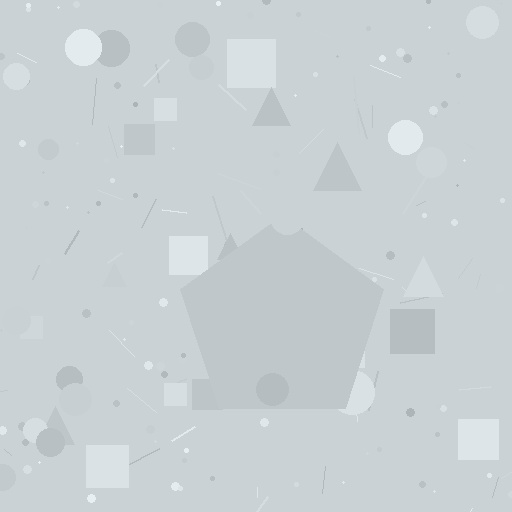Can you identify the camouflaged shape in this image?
The camouflaged shape is a pentagon.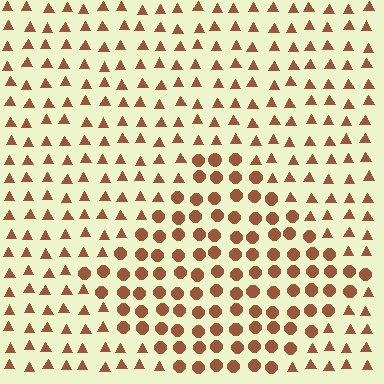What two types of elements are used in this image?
The image uses circles inside the diamond region and triangles outside it.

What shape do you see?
I see a diamond.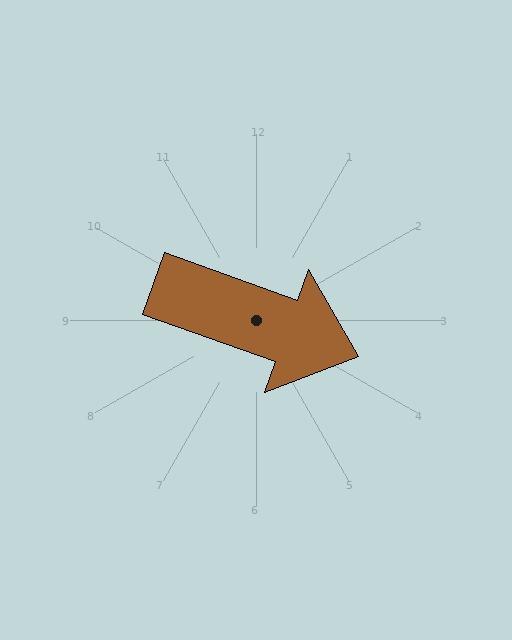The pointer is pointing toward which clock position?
Roughly 4 o'clock.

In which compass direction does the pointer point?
East.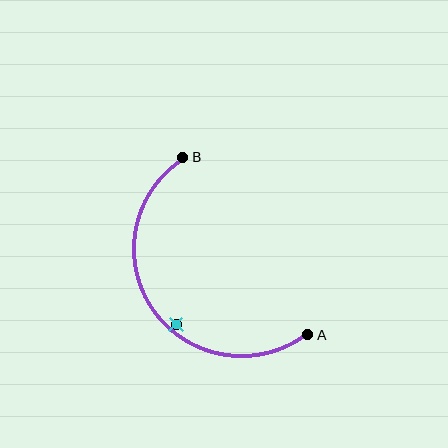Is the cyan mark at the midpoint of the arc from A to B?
No — the cyan mark does not lie on the arc at all. It sits slightly inside the curve.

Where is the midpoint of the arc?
The arc midpoint is the point on the curve farthest from the straight line joining A and B. It sits below and to the left of that line.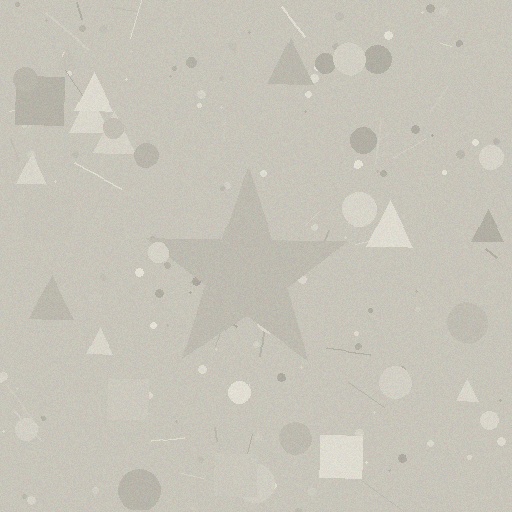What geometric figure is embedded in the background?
A star is embedded in the background.